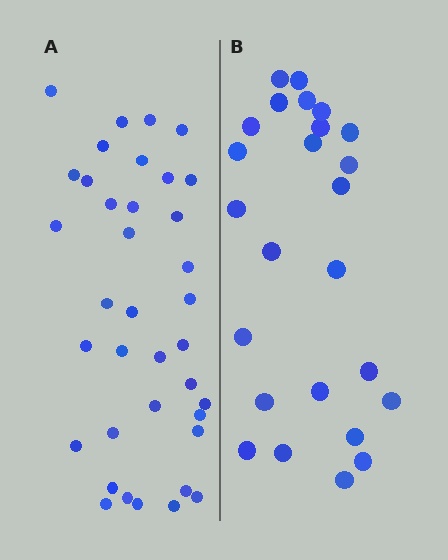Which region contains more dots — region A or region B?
Region A (the left region) has more dots.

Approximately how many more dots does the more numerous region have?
Region A has roughly 12 or so more dots than region B.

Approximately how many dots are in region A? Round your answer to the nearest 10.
About 40 dots. (The exact count is 37, which rounds to 40.)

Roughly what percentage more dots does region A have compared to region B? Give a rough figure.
About 50% more.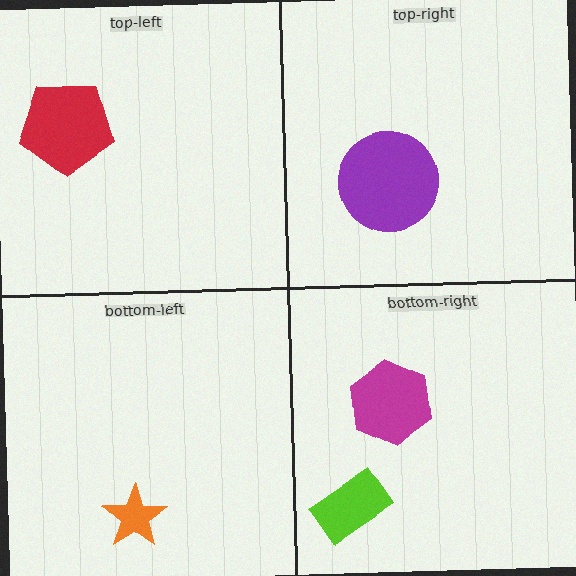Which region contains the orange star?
The bottom-left region.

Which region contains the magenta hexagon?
The bottom-right region.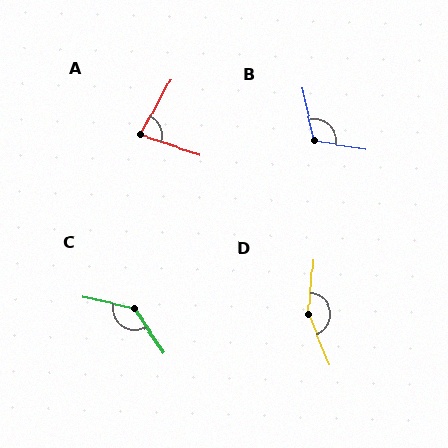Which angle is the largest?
D, at approximately 154 degrees.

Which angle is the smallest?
A, at approximately 80 degrees.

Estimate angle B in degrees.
Approximately 112 degrees.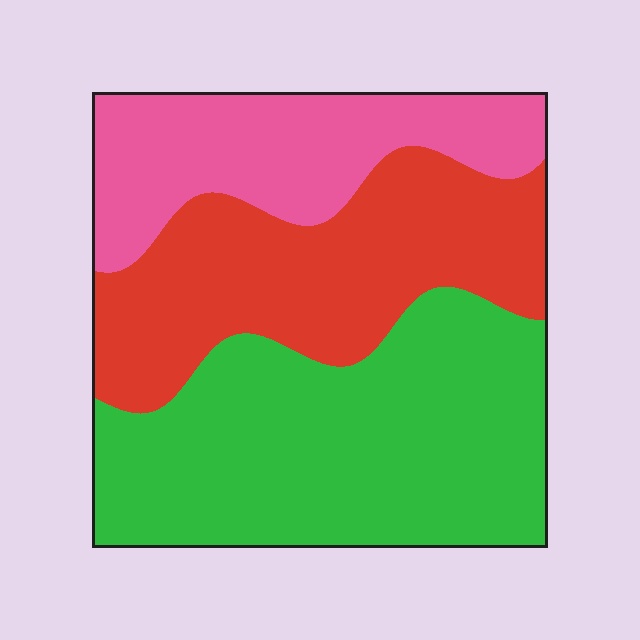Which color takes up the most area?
Green, at roughly 45%.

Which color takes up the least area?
Pink, at roughly 25%.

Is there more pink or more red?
Red.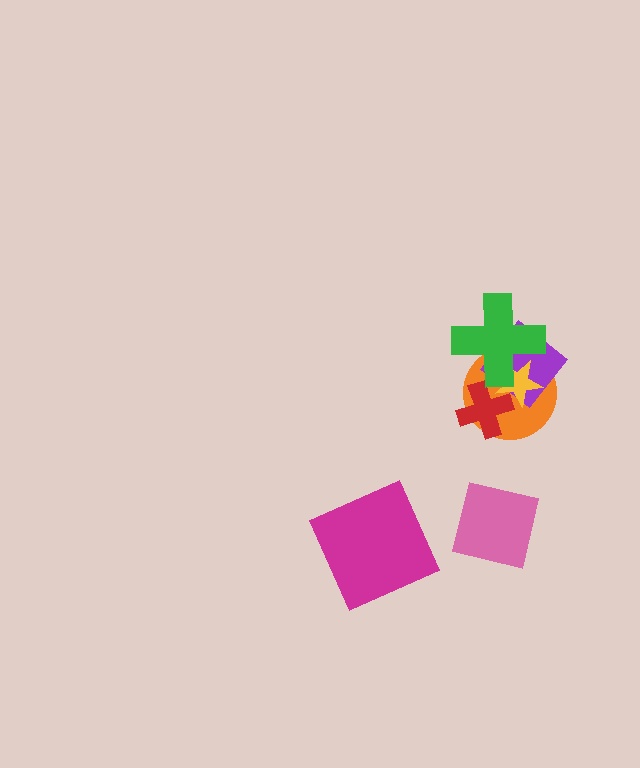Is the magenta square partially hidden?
No, no other shape covers it.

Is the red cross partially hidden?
Yes, it is partially covered by another shape.